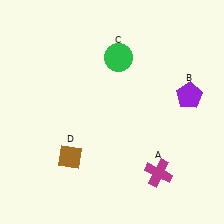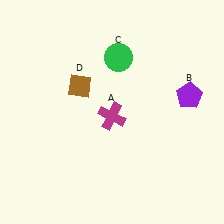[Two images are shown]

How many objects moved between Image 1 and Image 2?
2 objects moved between the two images.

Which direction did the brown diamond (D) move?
The brown diamond (D) moved up.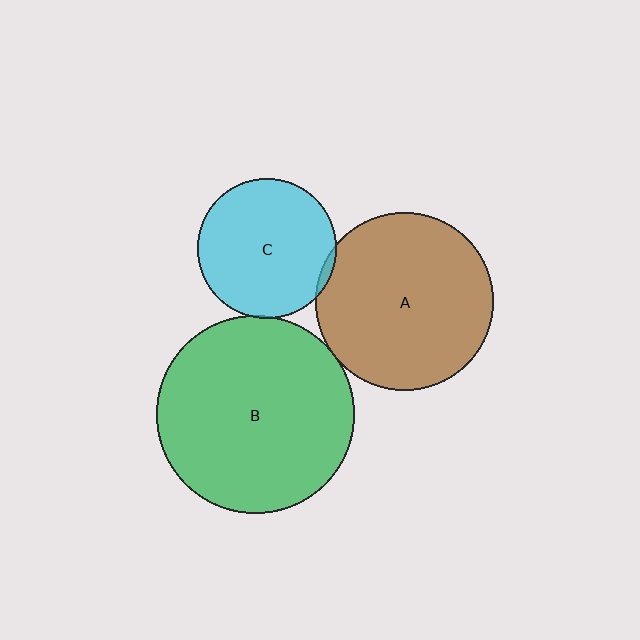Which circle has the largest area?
Circle B (green).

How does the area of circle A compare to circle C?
Approximately 1.6 times.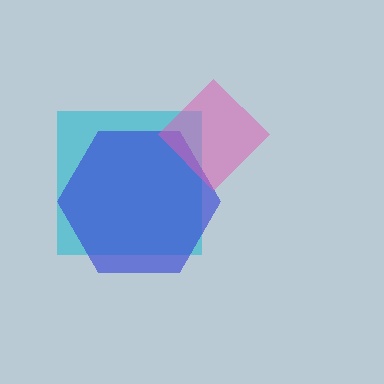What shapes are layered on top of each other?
The layered shapes are: a cyan square, a blue hexagon, a pink diamond.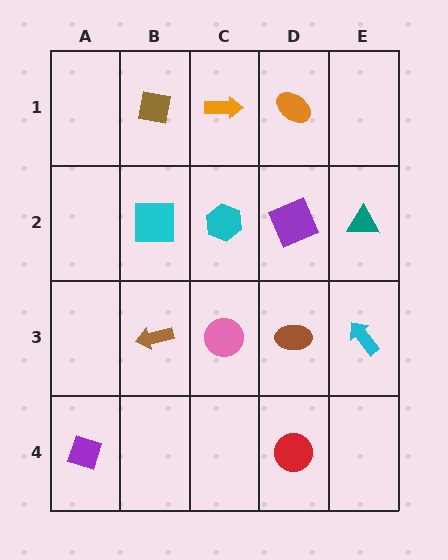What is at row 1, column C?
An orange arrow.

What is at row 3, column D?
A brown ellipse.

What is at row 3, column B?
A brown arrow.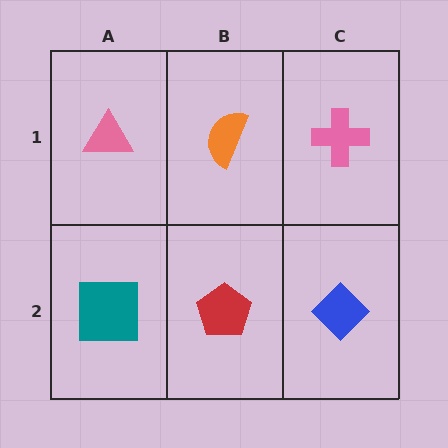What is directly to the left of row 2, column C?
A red pentagon.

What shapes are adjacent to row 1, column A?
A teal square (row 2, column A), an orange semicircle (row 1, column B).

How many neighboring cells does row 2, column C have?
2.